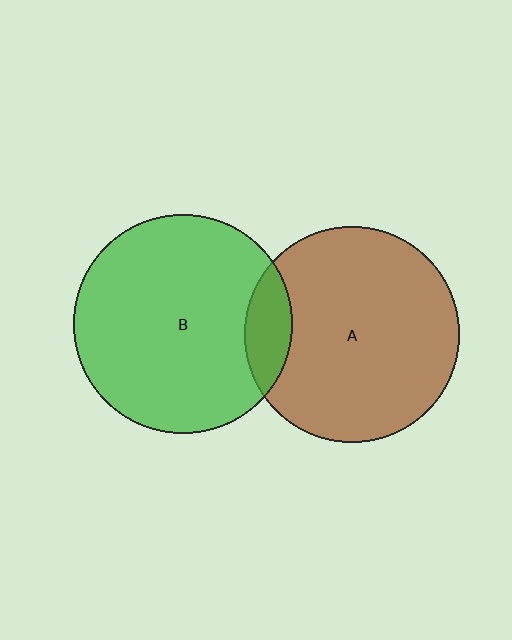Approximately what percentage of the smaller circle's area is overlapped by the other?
Approximately 10%.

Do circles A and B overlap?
Yes.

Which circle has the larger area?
Circle B (green).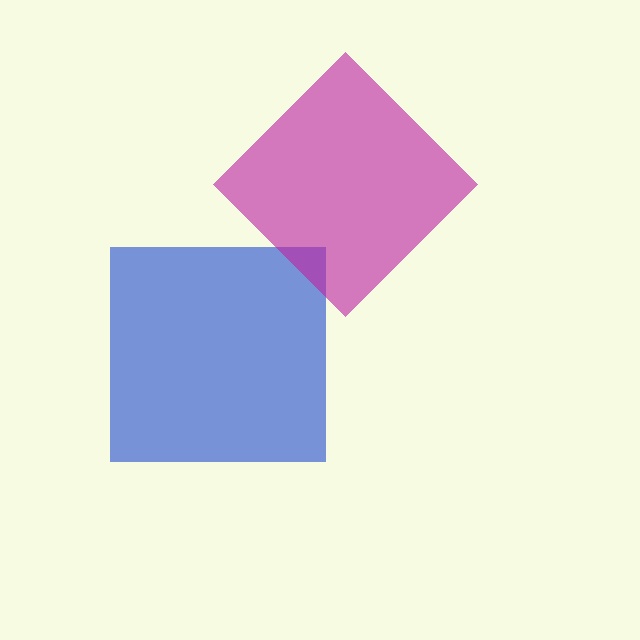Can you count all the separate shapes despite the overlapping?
Yes, there are 2 separate shapes.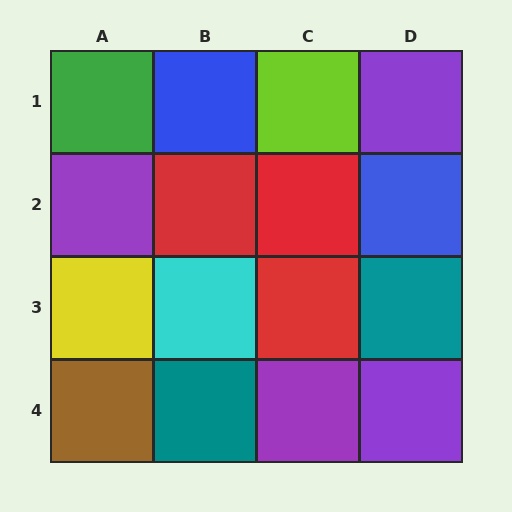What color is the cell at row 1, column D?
Purple.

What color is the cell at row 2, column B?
Red.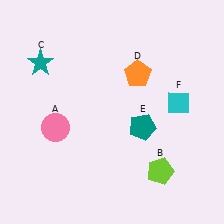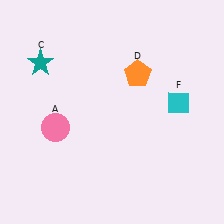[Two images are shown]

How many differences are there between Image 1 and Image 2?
There are 2 differences between the two images.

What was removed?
The lime pentagon (B), the teal pentagon (E) were removed in Image 2.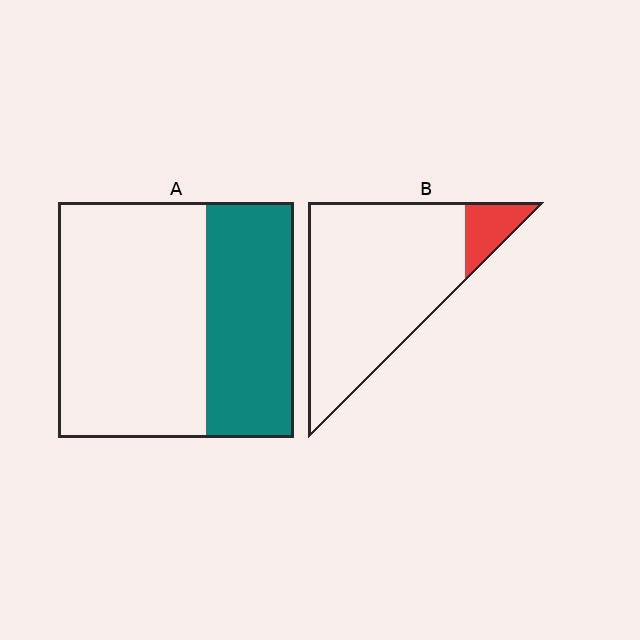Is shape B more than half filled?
No.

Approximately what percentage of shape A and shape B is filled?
A is approximately 35% and B is approximately 10%.